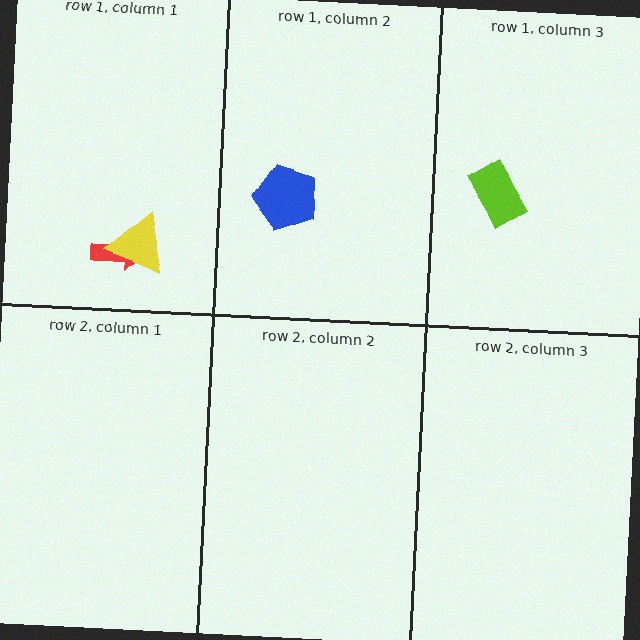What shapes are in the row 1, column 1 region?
The red arrow, the yellow triangle.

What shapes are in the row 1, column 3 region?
The lime rectangle.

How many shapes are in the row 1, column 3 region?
1.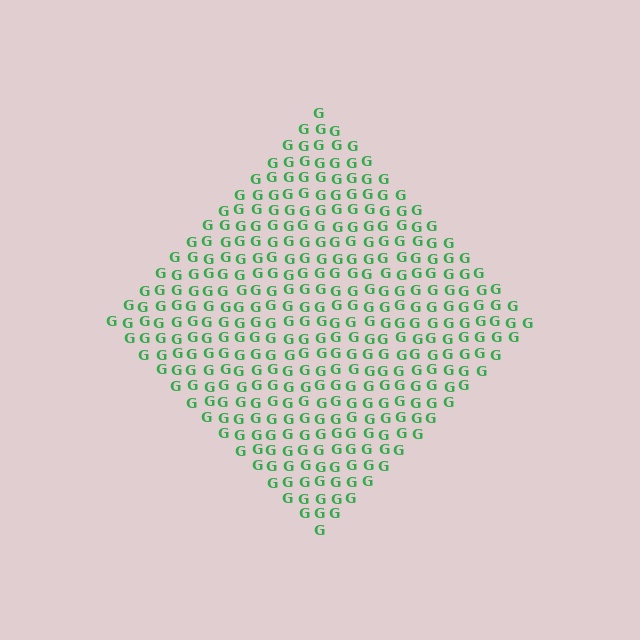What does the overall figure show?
The overall figure shows a diamond.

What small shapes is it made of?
It is made of small letter G's.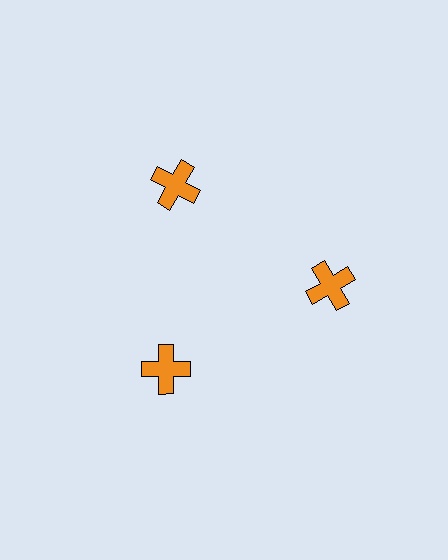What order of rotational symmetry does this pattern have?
This pattern has 3-fold rotational symmetry.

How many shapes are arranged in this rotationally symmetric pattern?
There are 3 shapes, arranged in 3 groups of 1.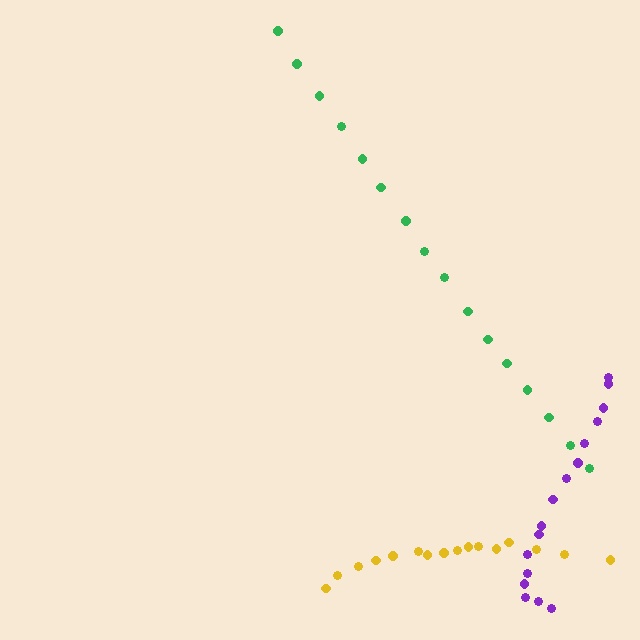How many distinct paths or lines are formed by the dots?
There are 3 distinct paths.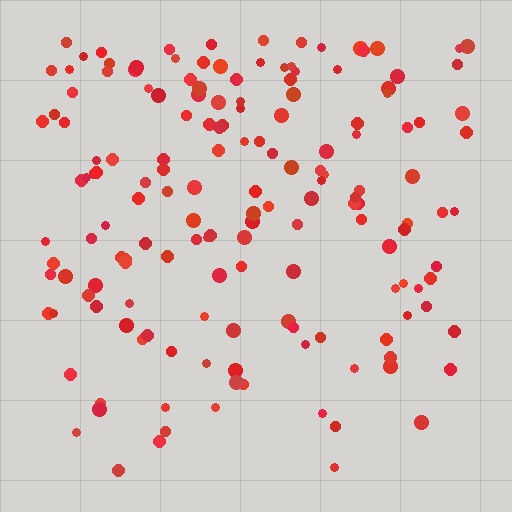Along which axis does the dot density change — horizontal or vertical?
Vertical.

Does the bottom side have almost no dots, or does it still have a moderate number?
Still a moderate number, just noticeably fewer than the top.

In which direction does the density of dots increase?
From bottom to top, with the top side densest.